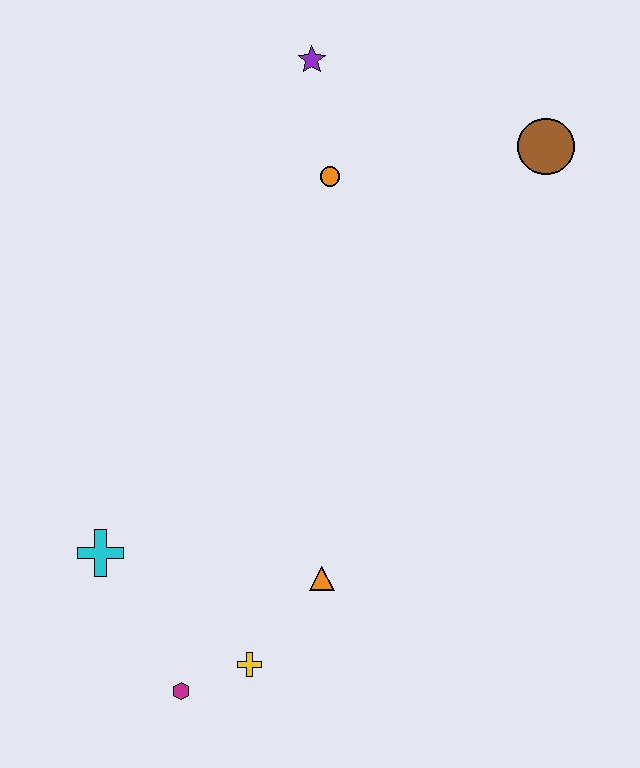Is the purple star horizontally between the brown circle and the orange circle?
No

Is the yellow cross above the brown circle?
No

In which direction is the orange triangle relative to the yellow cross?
The orange triangle is above the yellow cross.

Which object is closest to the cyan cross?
The magenta hexagon is closest to the cyan cross.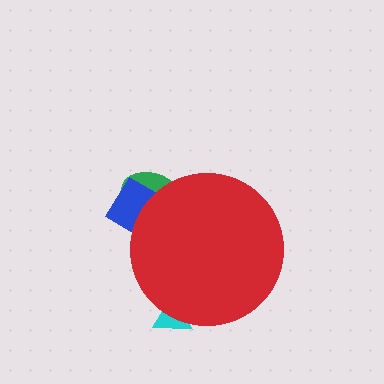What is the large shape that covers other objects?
A red circle.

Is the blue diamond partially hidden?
Yes, the blue diamond is partially hidden behind the red circle.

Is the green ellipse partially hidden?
Yes, the green ellipse is partially hidden behind the red circle.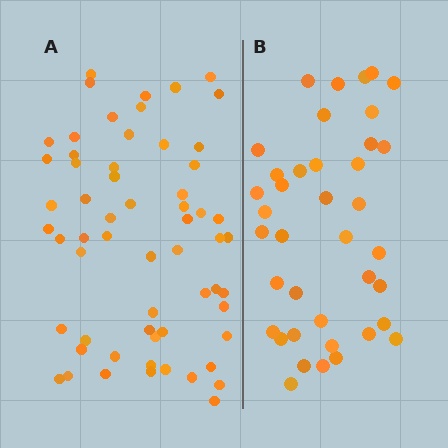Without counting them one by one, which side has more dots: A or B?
Region A (the left region) has more dots.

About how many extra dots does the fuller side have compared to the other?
Region A has approximately 20 more dots than region B.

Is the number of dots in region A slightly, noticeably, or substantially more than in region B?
Region A has substantially more. The ratio is roughly 1.5 to 1.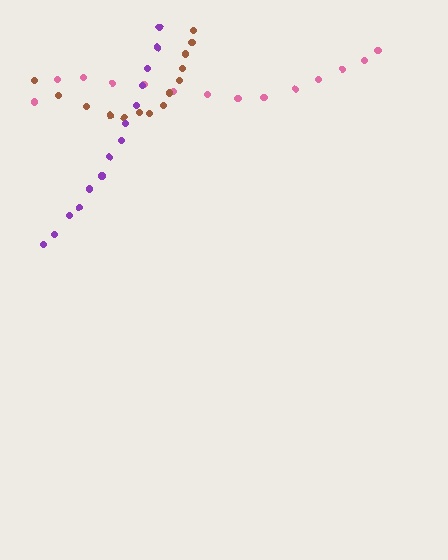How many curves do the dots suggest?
There are 3 distinct paths.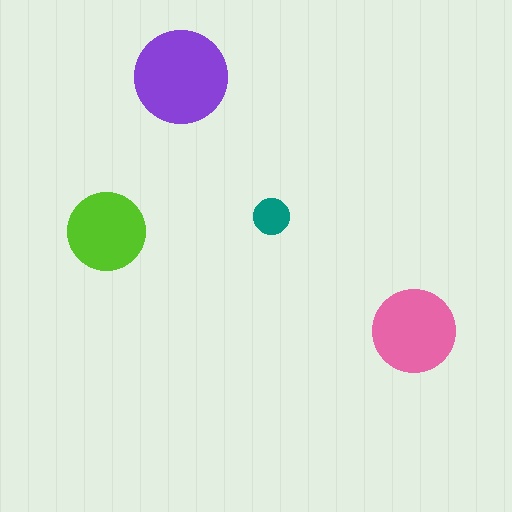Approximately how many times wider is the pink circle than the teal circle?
About 2.5 times wider.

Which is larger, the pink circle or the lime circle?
The pink one.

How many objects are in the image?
There are 4 objects in the image.